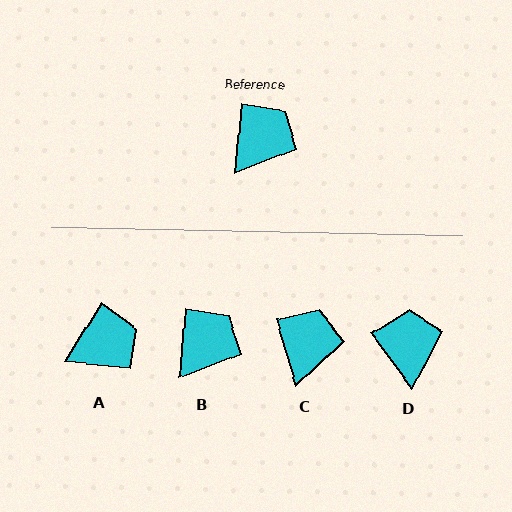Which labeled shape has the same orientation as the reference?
B.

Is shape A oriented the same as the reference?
No, it is off by about 27 degrees.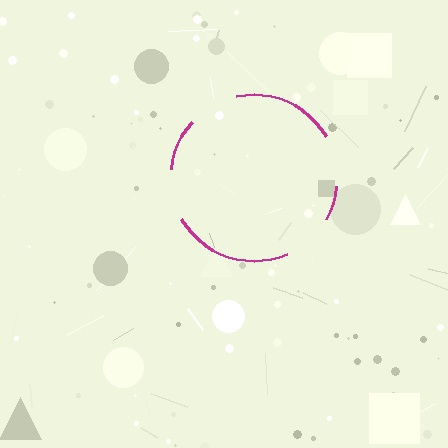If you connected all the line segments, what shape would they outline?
They would outline a circle.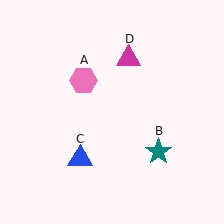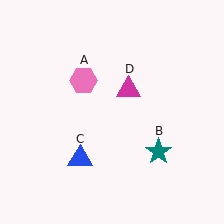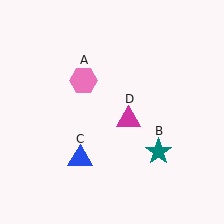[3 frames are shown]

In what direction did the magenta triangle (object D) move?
The magenta triangle (object D) moved down.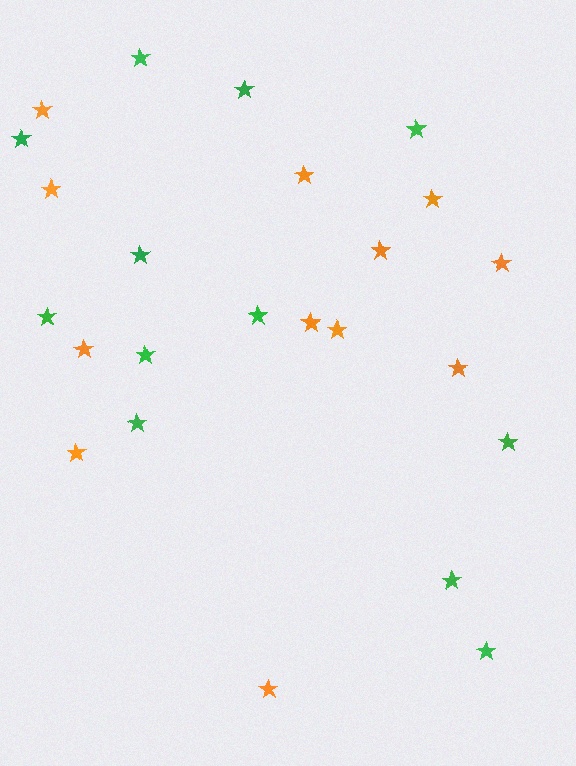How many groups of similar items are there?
There are 2 groups: one group of green stars (12) and one group of orange stars (12).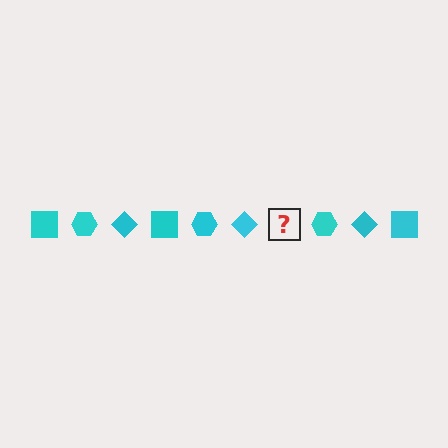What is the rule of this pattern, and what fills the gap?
The rule is that the pattern cycles through square, hexagon, diamond shapes in cyan. The gap should be filled with a cyan square.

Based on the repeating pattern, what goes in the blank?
The blank should be a cyan square.